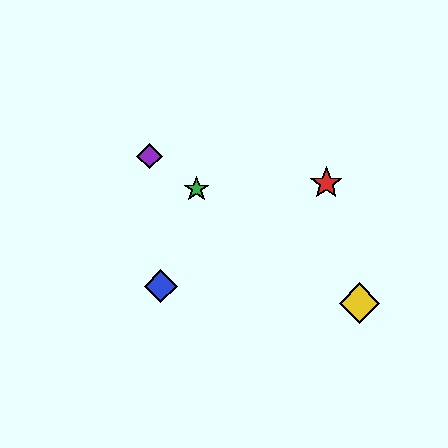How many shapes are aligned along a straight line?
3 shapes (the green star, the yellow diamond, the purple diamond) are aligned along a straight line.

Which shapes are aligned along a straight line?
The green star, the yellow diamond, the purple diamond are aligned along a straight line.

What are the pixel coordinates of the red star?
The red star is at (326, 183).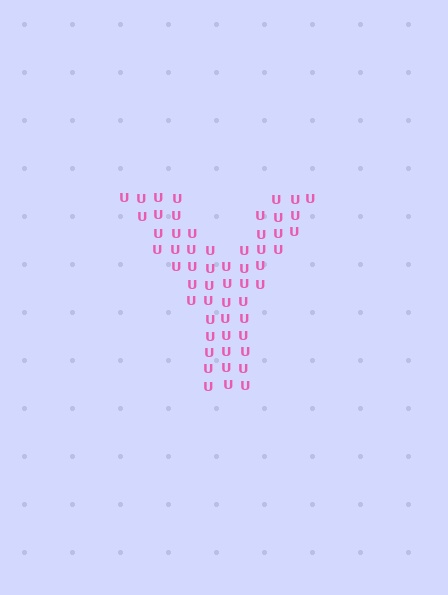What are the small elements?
The small elements are letter U's.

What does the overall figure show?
The overall figure shows the letter Y.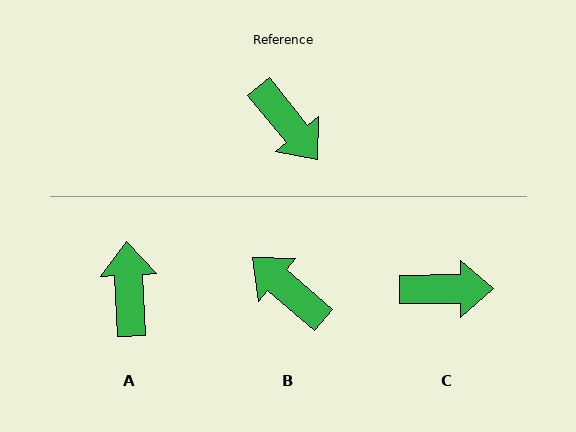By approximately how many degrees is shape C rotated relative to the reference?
Approximately 51 degrees counter-clockwise.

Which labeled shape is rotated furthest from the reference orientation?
B, about 170 degrees away.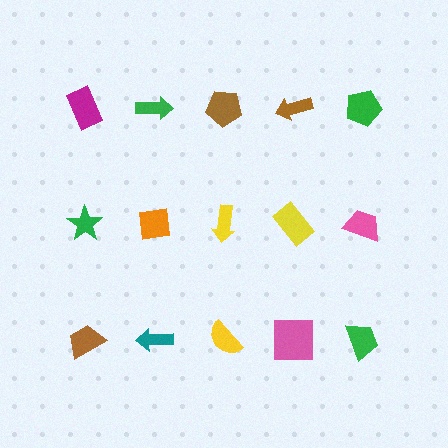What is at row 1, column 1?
A magenta rectangle.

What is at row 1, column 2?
A green arrow.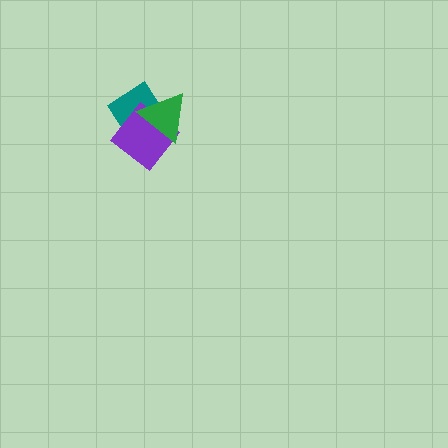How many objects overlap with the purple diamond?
2 objects overlap with the purple diamond.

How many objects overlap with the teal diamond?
2 objects overlap with the teal diamond.